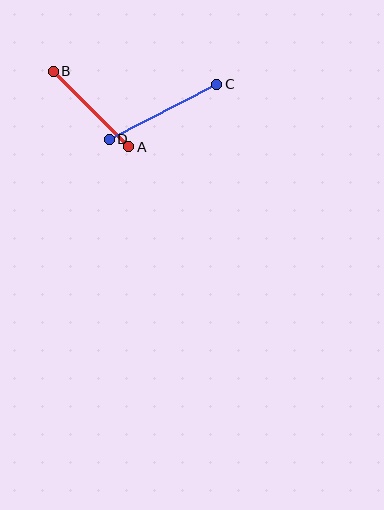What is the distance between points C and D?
The distance is approximately 120 pixels.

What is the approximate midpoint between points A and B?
The midpoint is at approximately (91, 109) pixels.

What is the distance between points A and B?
The distance is approximately 107 pixels.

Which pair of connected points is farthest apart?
Points C and D are farthest apart.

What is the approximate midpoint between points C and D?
The midpoint is at approximately (163, 112) pixels.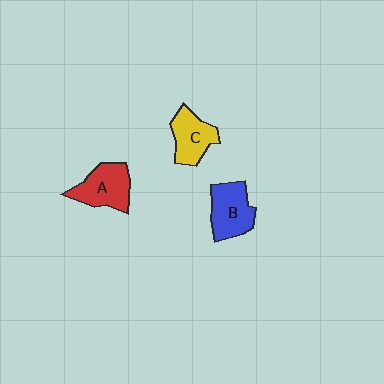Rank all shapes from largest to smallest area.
From largest to smallest: B (blue), A (red), C (yellow).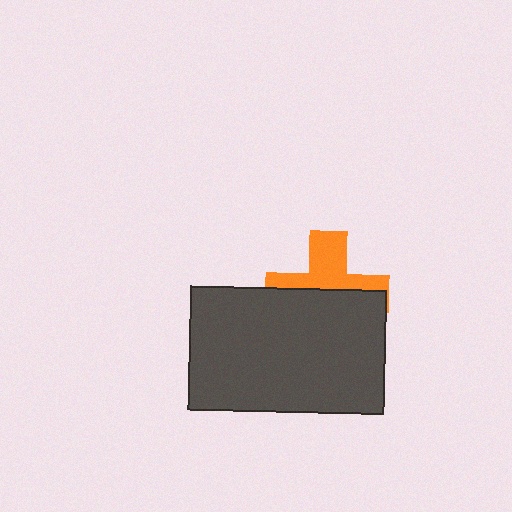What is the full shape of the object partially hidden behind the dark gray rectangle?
The partially hidden object is an orange cross.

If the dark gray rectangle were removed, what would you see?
You would see the complete orange cross.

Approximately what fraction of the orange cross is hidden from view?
Roughly 55% of the orange cross is hidden behind the dark gray rectangle.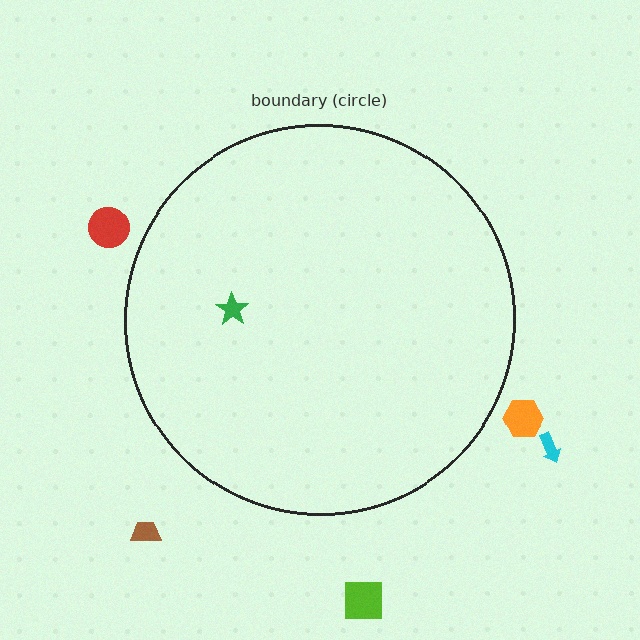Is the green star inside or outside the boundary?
Inside.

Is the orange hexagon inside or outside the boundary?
Outside.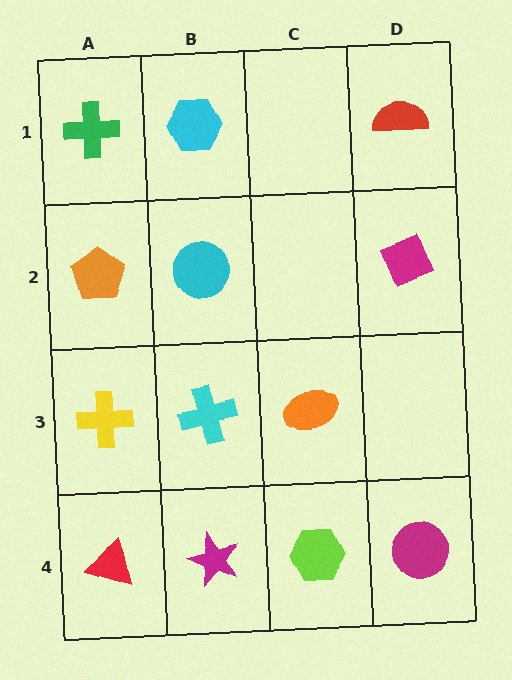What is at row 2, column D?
A magenta diamond.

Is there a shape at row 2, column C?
No, that cell is empty.